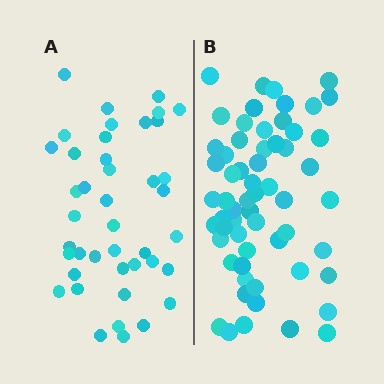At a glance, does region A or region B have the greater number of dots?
Region B (the right region) has more dots.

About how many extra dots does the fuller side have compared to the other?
Region B has approximately 20 more dots than region A.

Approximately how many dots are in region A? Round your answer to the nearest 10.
About 40 dots. (The exact count is 42, which rounds to 40.)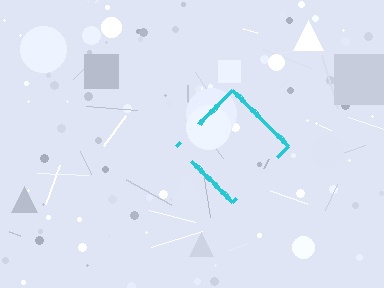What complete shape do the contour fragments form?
The contour fragments form a diamond.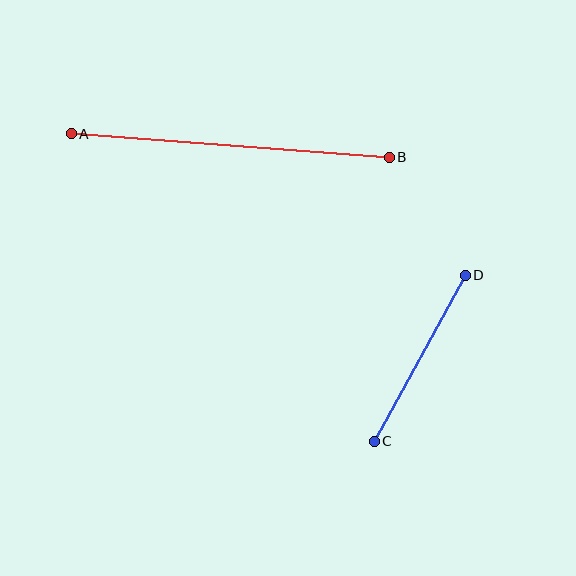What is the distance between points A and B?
The distance is approximately 319 pixels.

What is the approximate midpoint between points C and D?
The midpoint is at approximately (420, 358) pixels.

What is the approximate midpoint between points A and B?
The midpoint is at approximately (230, 145) pixels.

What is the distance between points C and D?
The distance is approximately 189 pixels.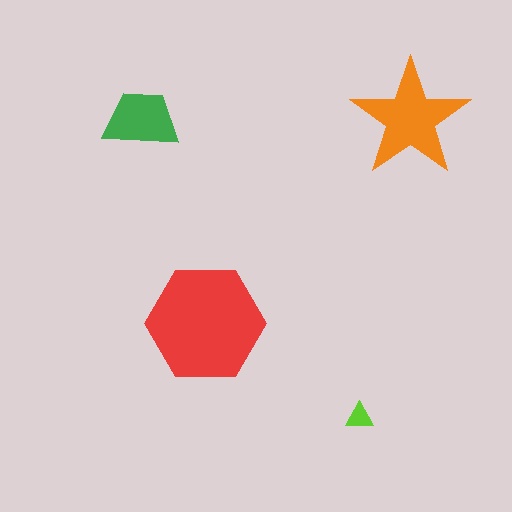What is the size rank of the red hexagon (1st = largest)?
1st.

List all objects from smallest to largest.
The lime triangle, the green trapezoid, the orange star, the red hexagon.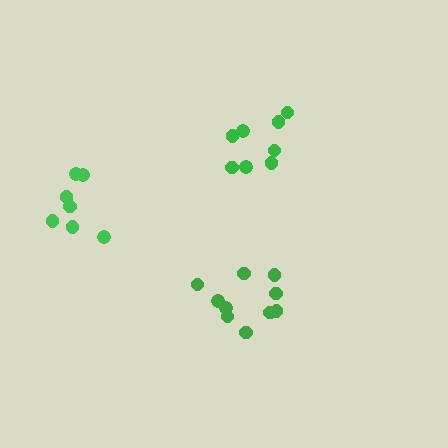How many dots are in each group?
Group 1: 8 dots, Group 2: 10 dots, Group 3: 7 dots (25 total).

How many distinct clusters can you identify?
There are 3 distinct clusters.